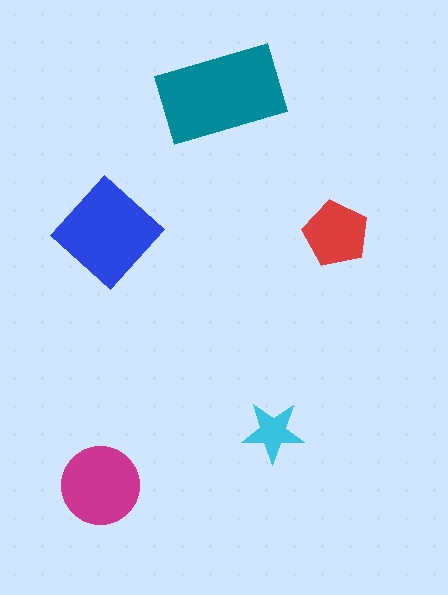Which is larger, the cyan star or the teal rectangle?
The teal rectangle.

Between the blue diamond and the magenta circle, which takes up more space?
The blue diamond.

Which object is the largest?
The teal rectangle.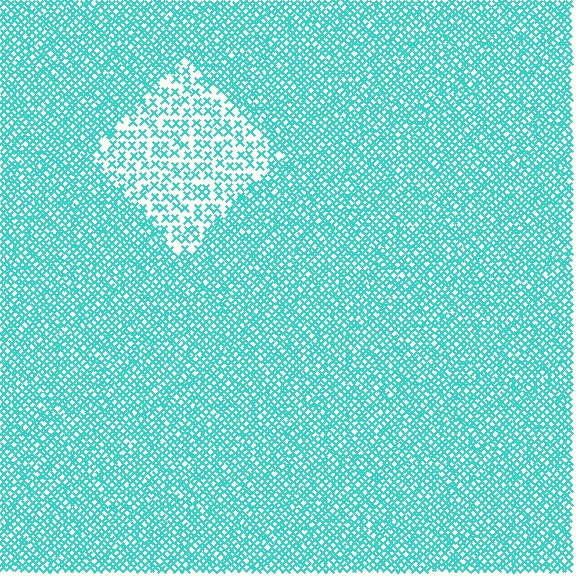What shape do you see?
I see a diamond.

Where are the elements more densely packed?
The elements are more densely packed outside the diamond boundary.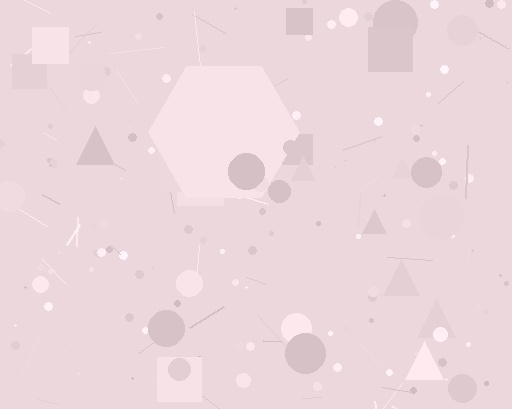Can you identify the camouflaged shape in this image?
The camouflaged shape is a hexagon.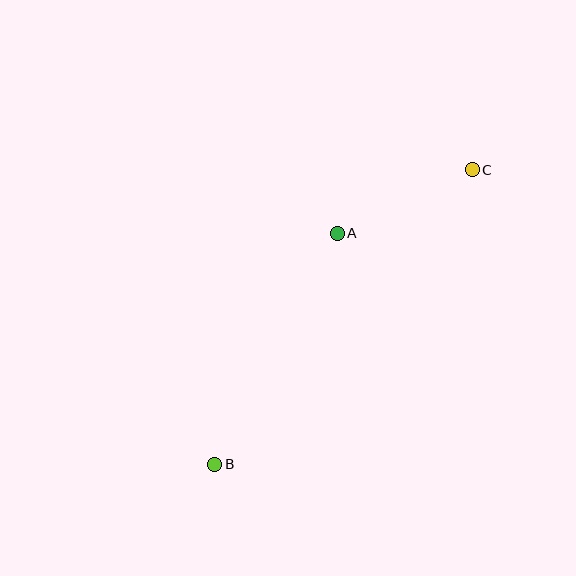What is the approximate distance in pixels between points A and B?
The distance between A and B is approximately 262 pixels.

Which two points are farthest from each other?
Points B and C are farthest from each other.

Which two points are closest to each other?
Points A and C are closest to each other.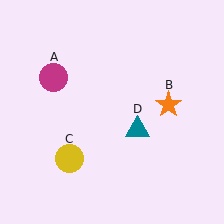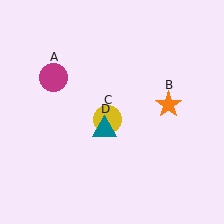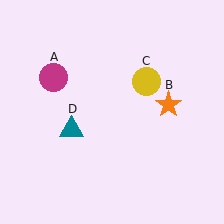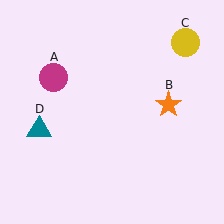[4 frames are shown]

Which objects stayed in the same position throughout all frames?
Magenta circle (object A) and orange star (object B) remained stationary.